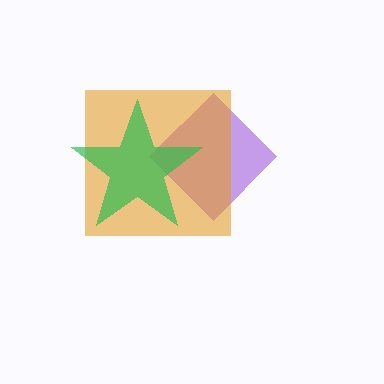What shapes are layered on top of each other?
The layered shapes are: a purple diamond, an orange square, a green star.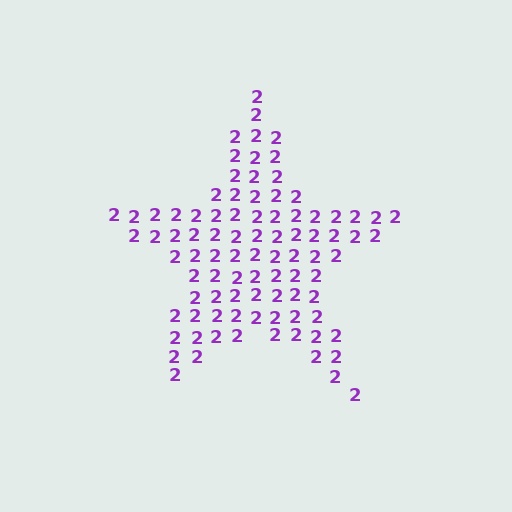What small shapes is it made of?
It is made of small digit 2's.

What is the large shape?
The large shape is a star.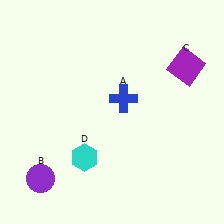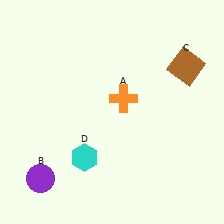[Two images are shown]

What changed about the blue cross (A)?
In Image 1, A is blue. In Image 2, it changed to orange.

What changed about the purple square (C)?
In Image 1, C is purple. In Image 2, it changed to brown.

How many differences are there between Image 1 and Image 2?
There are 2 differences between the two images.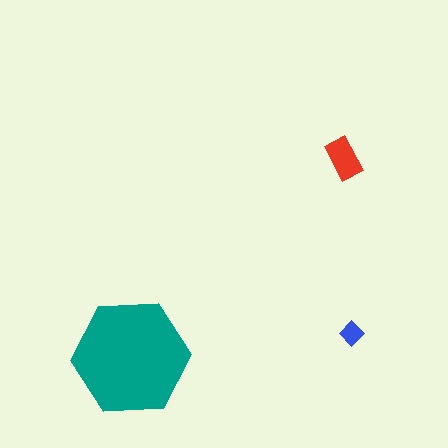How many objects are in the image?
There are 3 objects in the image.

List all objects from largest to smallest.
The teal hexagon, the red rectangle, the blue diamond.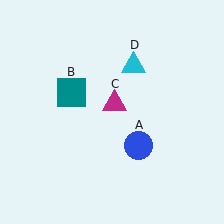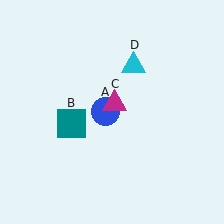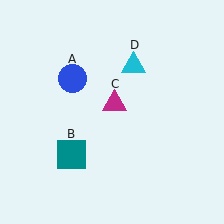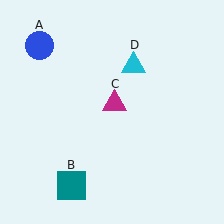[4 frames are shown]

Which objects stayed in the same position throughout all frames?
Magenta triangle (object C) and cyan triangle (object D) remained stationary.